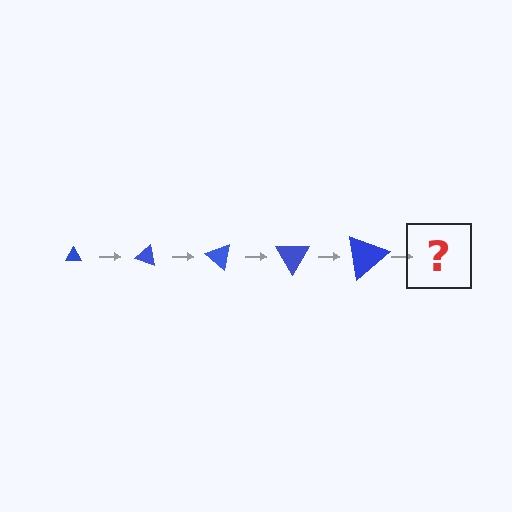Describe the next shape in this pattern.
It should be a triangle, larger than the previous one and rotated 100 degrees from the start.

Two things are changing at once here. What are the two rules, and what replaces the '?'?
The two rules are that the triangle grows larger each step and it rotates 20 degrees each step. The '?' should be a triangle, larger than the previous one and rotated 100 degrees from the start.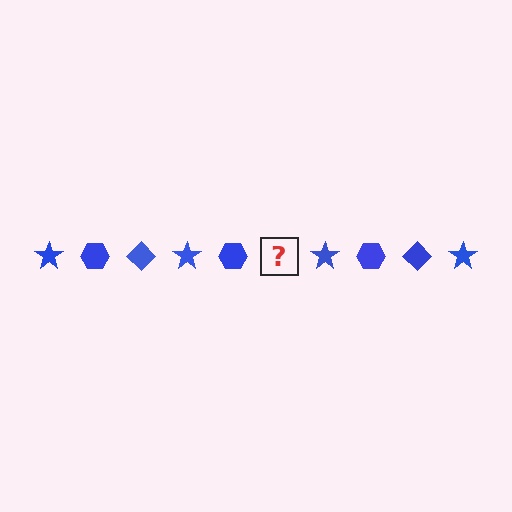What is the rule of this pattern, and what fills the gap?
The rule is that the pattern cycles through star, hexagon, diamond shapes in blue. The gap should be filled with a blue diamond.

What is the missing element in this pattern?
The missing element is a blue diamond.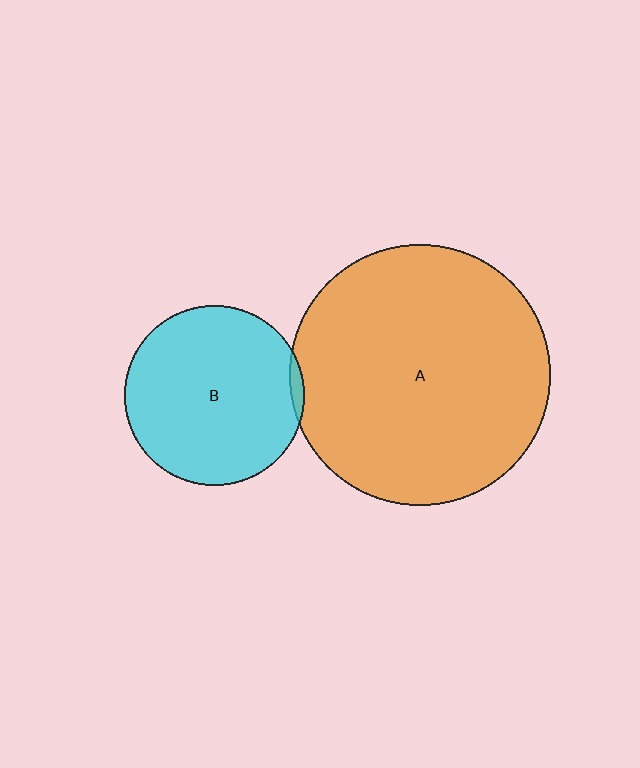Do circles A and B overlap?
Yes.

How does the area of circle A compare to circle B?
Approximately 2.1 times.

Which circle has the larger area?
Circle A (orange).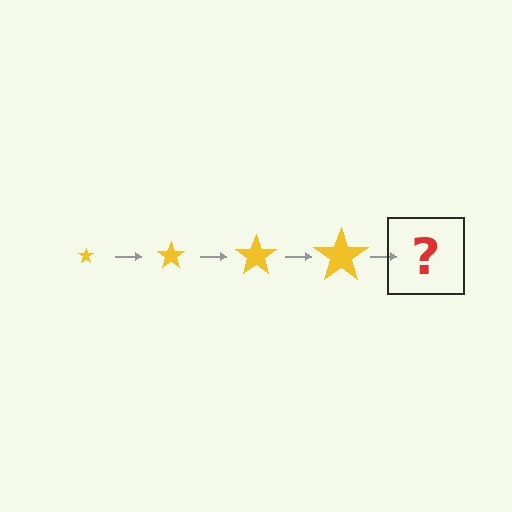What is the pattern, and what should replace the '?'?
The pattern is that the star gets progressively larger each step. The '?' should be a yellow star, larger than the previous one.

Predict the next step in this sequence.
The next step is a yellow star, larger than the previous one.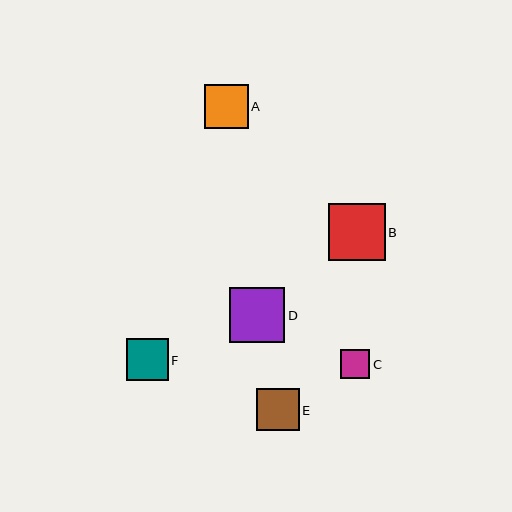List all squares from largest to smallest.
From largest to smallest: B, D, A, E, F, C.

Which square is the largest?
Square B is the largest with a size of approximately 57 pixels.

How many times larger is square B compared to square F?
Square B is approximately 1.4 times the size of square F.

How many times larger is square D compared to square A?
Square D is approximately 1.3 times the size of square A.